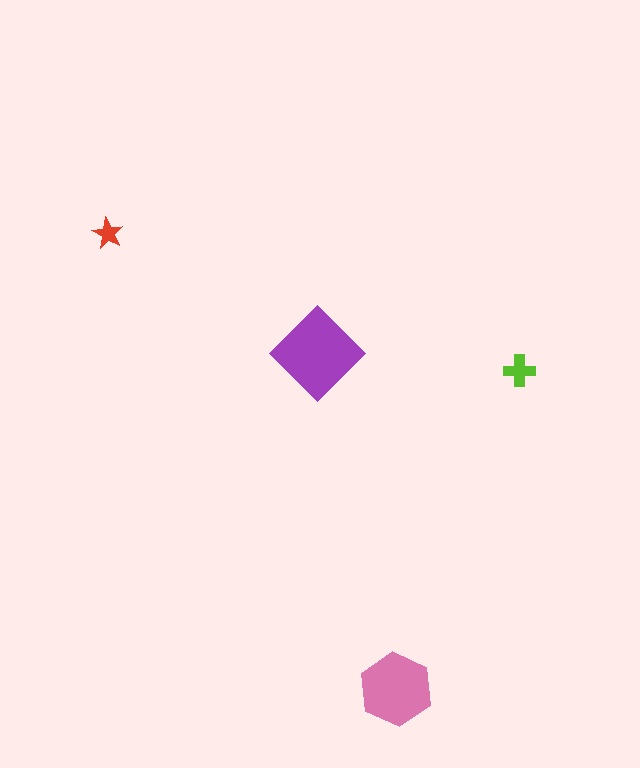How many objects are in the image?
There are 4 objects in the image.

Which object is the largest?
The purple diamond.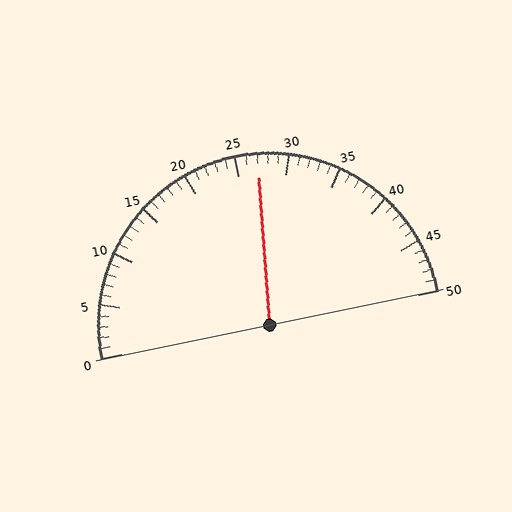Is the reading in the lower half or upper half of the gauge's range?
The reading is in the upper half of the range (0 to 50).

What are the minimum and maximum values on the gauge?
The gauge ranges from 0 to 50.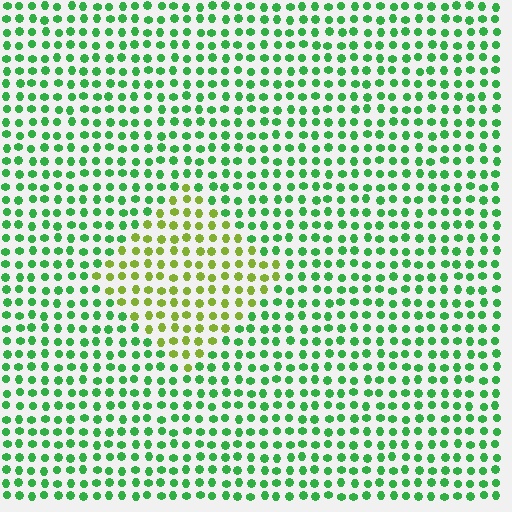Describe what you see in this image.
The image is filled with small green elements in a uniform arrangement. A diamond-shaped region is visible where the elements are tinted to a slightly different hue, forming a subtle color boundary.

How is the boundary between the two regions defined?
The boundary is defined purely by a slight shift in hue (about 46 degrees). Spacing, size, and orientation are identical on both sides.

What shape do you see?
I see a diamond.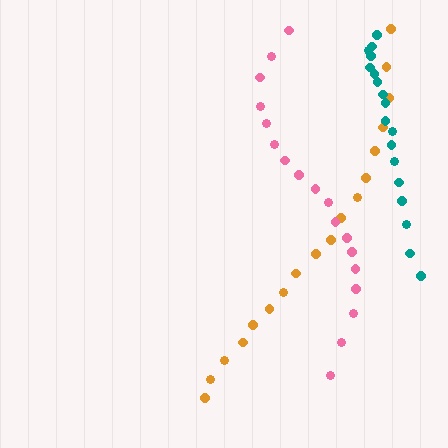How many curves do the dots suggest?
There are 3 distinct paths.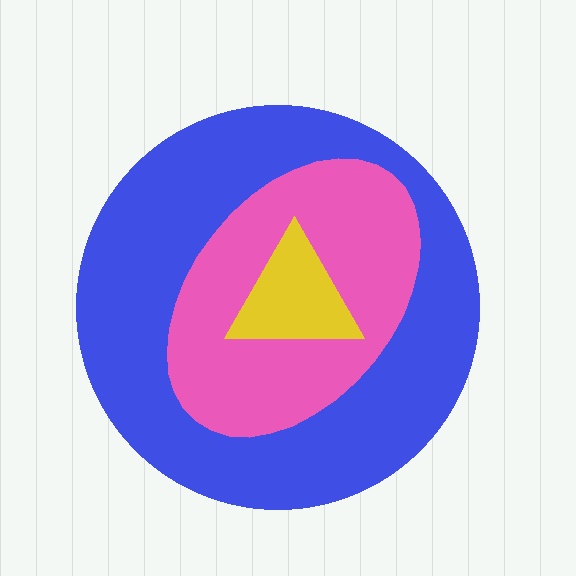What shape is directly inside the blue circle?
The pink ellipse.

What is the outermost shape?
The blue circle.